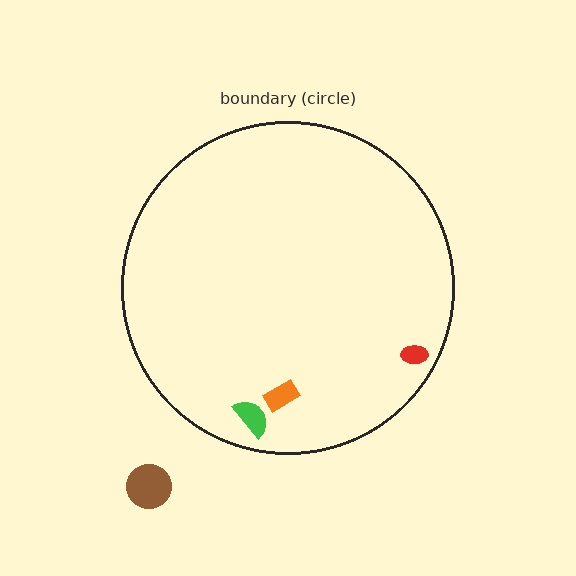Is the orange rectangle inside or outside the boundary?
Inside.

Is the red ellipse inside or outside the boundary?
Inside.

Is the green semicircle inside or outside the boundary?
Inside.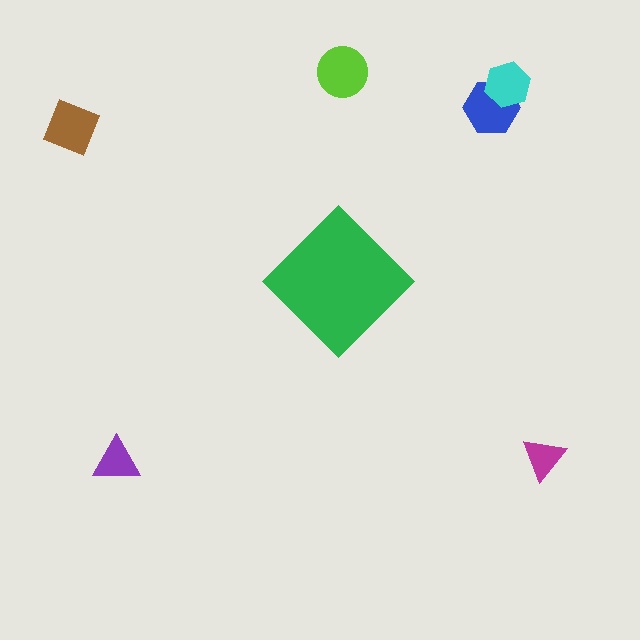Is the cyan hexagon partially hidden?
No, the cyan hexagon is fully visible.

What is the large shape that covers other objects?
A green diamond.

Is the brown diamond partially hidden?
No, the brown diamond is fully visible.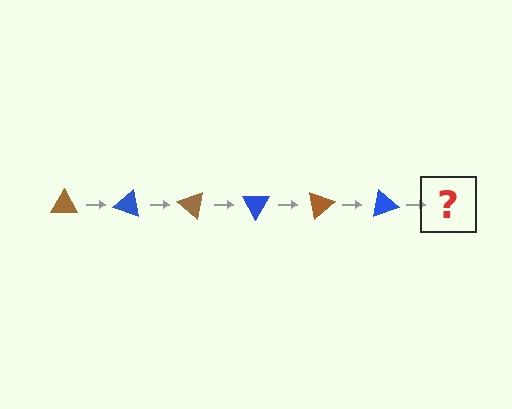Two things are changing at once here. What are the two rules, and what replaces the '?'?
The two rules are that it rotates 20 degrees each step and the color cycles through brown and blue. The '?' should be a brown triangle, rotated 120 degrees from the start.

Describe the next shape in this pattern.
It should be a brown triangle, rotated 120 degrees from the start.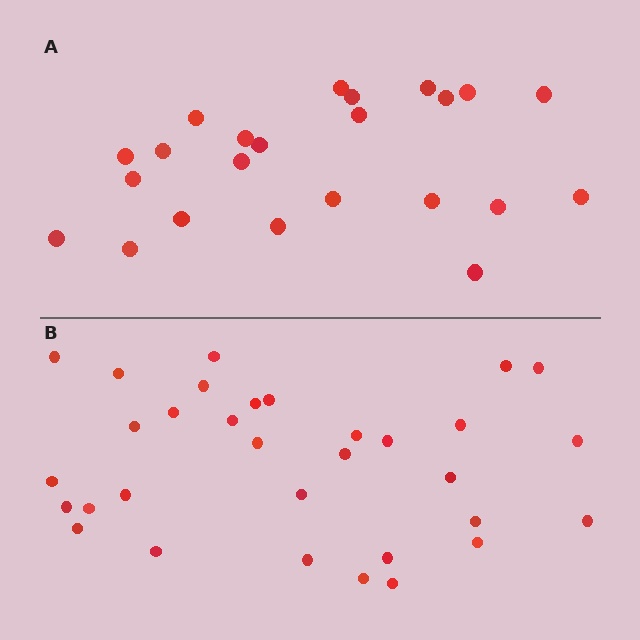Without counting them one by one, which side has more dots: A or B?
Region B (the bottom region) has more dots.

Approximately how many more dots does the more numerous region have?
Region B has roughly 8 or so more dots than region A.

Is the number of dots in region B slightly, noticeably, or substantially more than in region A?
Region B has noticeably more, but not dramatically so. The ratio is roughly 1.4 to 1.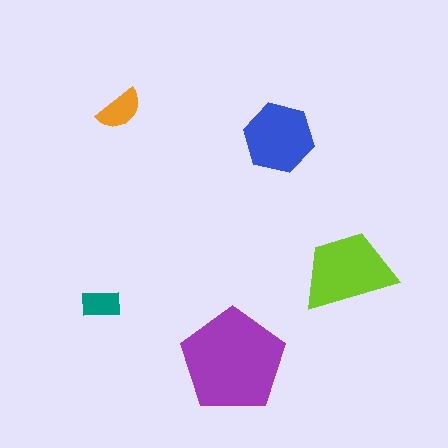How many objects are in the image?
There are 5 objects in the image.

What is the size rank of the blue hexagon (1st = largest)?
3rd.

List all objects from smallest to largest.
The teal rectangle, the orange semicircle, the blue hexagon, the lime trapezoid, the purple pentagon.